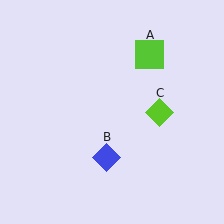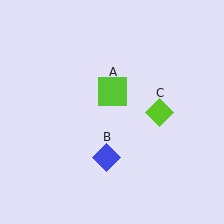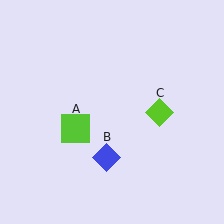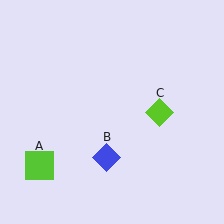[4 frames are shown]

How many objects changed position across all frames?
1 object changed position: lime square (object A).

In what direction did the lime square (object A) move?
The lime square (object A) moved down and to the left.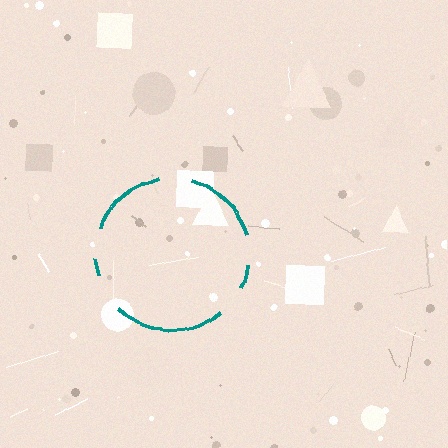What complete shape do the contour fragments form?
The contour fragments form a circle.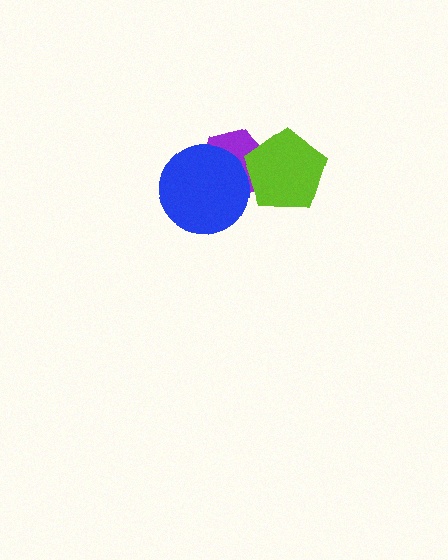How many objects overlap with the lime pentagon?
1 object overlaps with the lime pentagon.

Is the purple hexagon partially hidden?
Yes, it is partially covered by another shape.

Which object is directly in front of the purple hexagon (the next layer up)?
The lime pentagon is directly in front of the purple hexagon.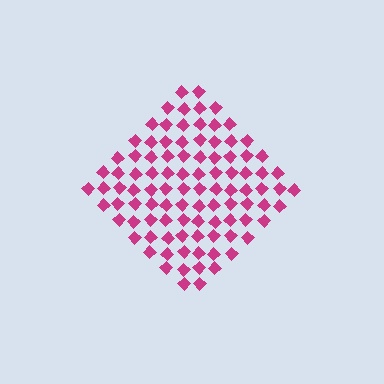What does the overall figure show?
The overall figure shows a diamond.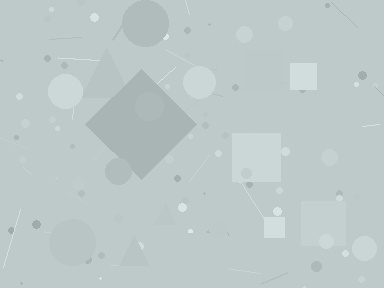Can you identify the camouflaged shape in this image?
The camouflaged shape is a diamond.